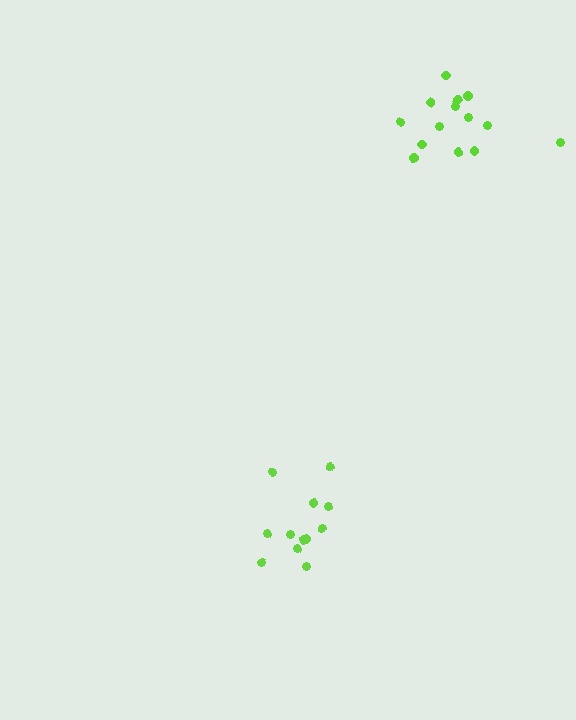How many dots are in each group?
Group 1: 14 dots, Group 2: 12 dots (26 total).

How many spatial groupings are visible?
There are 2 spatial groupings.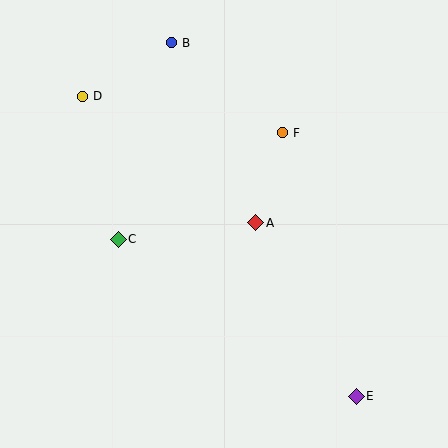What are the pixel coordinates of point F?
Point F is at (283, 133).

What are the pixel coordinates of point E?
Point E is at (356, 396).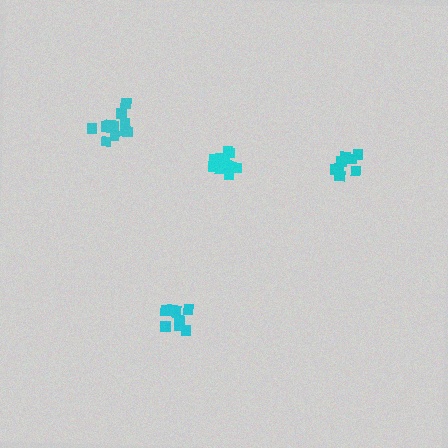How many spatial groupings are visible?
There are 4 spatial groupings.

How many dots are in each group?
Group 1: 12 dots, Group 2: 11 dots, Group 3: 8 dots, Group 4: 12 dots (43 total).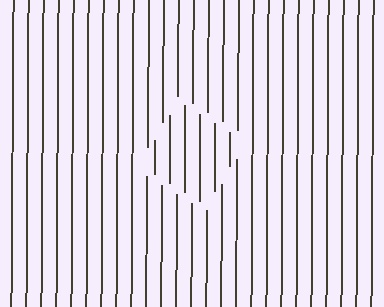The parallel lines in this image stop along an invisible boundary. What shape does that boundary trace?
An illusory square. The interior of the shape contains the same grating, shifted by half a period — the contour is defined by the phase discontinuity where line-ends from the inner and outer gratings abut.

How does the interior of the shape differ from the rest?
The interior of the shape contains the same grating, shifted by half a period — the contour is defined by the phase discontinuity where line-ends from the inner and outer gratings abut.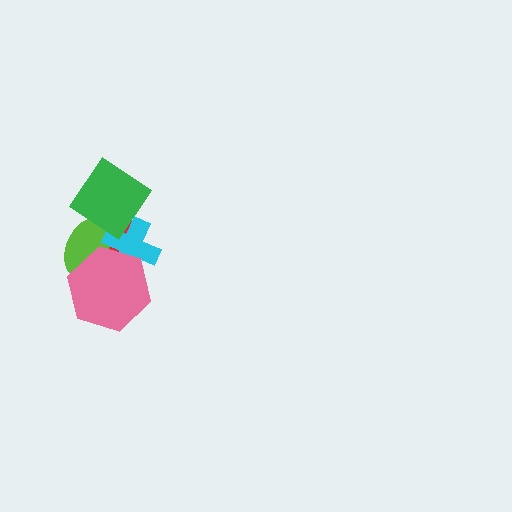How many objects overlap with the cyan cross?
4 objects overlap with the cyan cross.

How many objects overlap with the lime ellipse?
4 objects overlap with the lime ellipse.